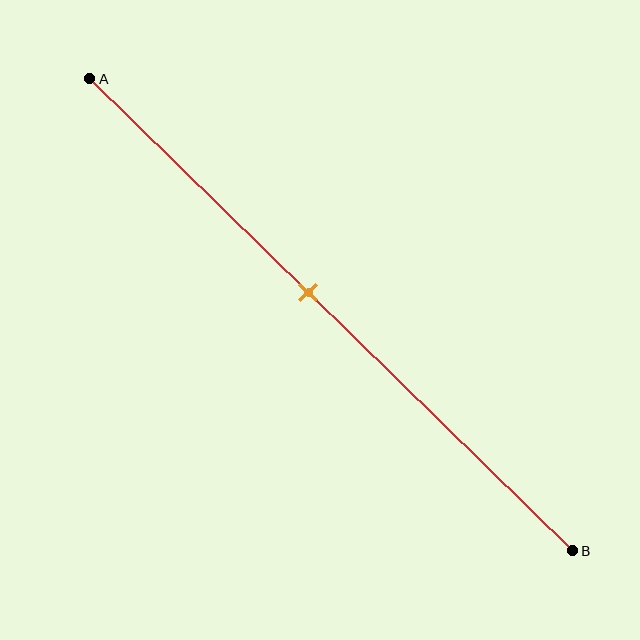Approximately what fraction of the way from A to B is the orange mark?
The orange mark is approximately 45% of the way from A to B.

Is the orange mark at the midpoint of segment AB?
No, the mark is at about 45% from A, not at the 50% midpoint.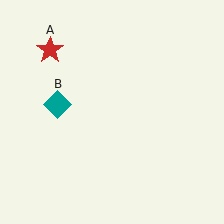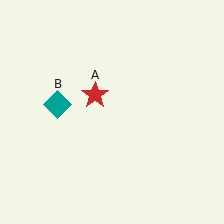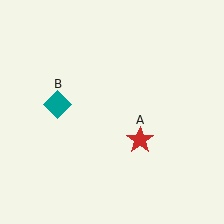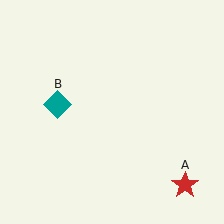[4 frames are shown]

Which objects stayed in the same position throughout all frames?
Teal diamond (object B) remained stationary.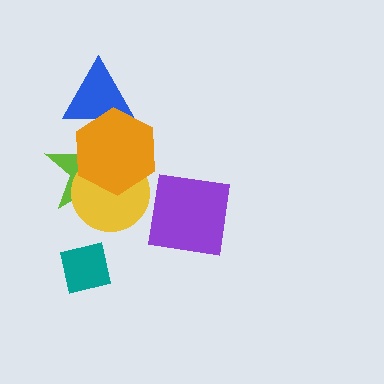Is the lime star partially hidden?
Yes, it is partially covered by another shape.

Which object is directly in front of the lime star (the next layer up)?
The blue triangle is directly in front of the lime star.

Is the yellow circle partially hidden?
Yes, it is partially covered by another shape.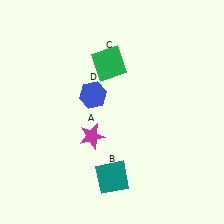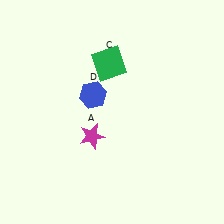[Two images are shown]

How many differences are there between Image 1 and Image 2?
There is 1 difference between the two images.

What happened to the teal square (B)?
The teal square (B) was removed in Image 2. It was in the bottom-right area of Image 1.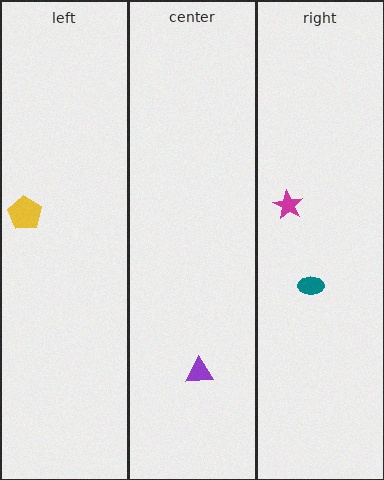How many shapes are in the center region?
1.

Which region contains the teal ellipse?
The right region.